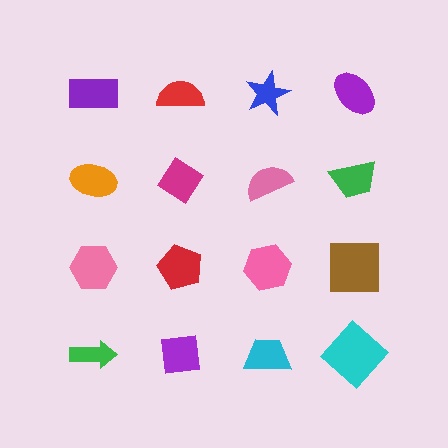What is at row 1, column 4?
A purple ellipse.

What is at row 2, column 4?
A green trapezoid.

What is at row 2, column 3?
A pink semicircle.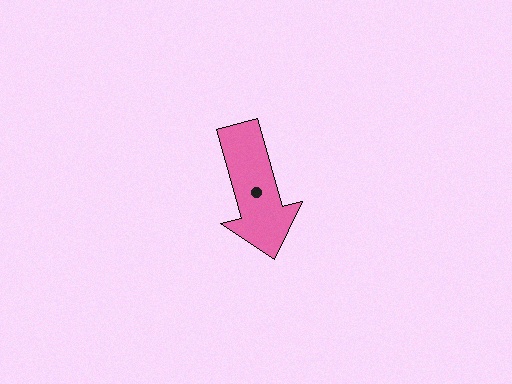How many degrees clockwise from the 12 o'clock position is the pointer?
Approximately 165 degrees.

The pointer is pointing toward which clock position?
Roughly 5 o'clock.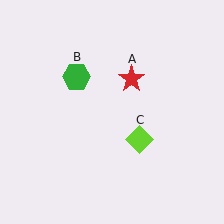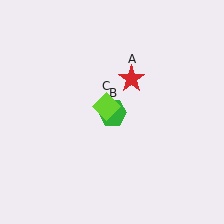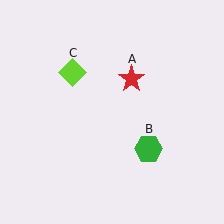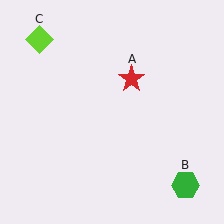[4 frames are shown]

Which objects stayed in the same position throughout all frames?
Red star (object A) remained stationary.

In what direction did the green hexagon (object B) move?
The green hexagon (object B) moved down and to the right.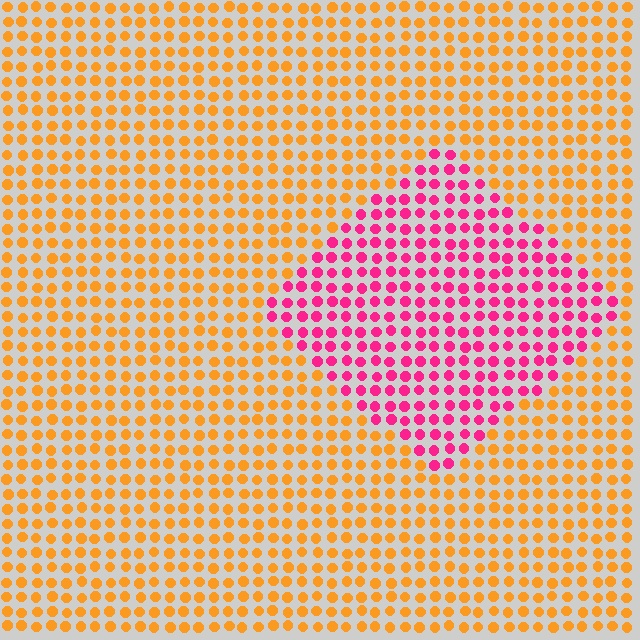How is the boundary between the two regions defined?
The boundary is defined purely by a slight shift in hue (about 64 degrees). Spacing, size, and orientation are identical on both sides.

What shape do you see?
I see a diamond.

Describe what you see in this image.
The image is filled with small orange elements in a uniform arrangement. A diamond-shaped region is visible where the elements are tinted to a slightly different hue, forming a subtle color boundary.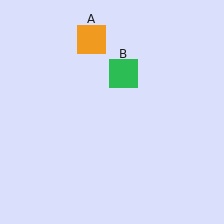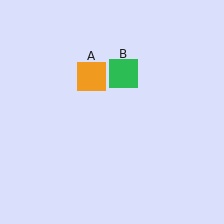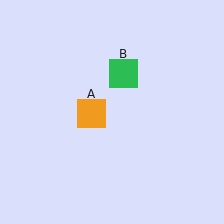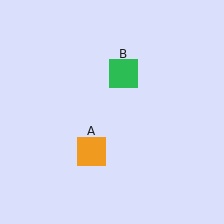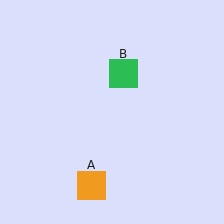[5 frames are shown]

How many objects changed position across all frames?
1 object changed position: orange square (object A).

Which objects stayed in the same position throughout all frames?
Green square (object B) remained stationary.